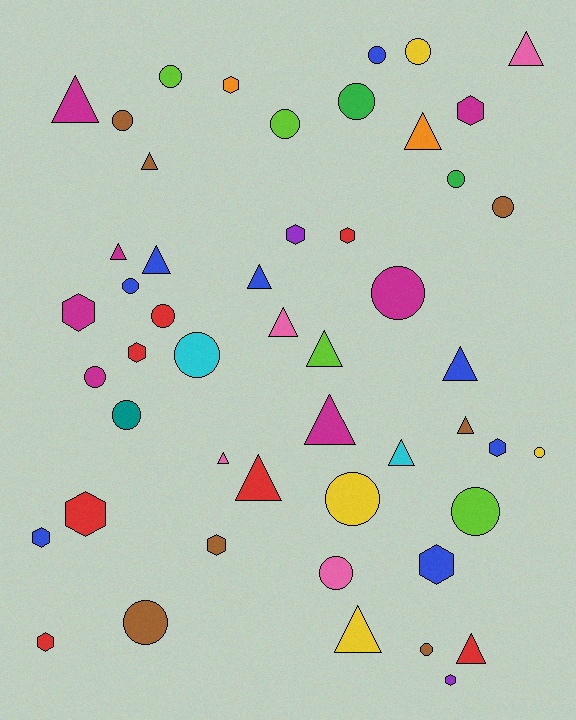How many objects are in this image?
There are 50 objects.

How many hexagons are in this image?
There are 13 hexagons.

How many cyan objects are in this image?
There are 2 cyan objects.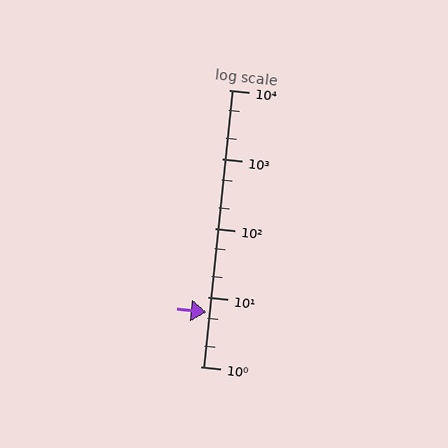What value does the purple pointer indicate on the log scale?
The pointer indicates approximately 6.1.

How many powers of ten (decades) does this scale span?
The scale spans 4 decades, from 1 to 10000.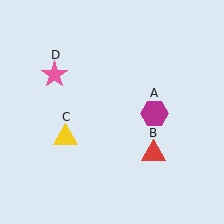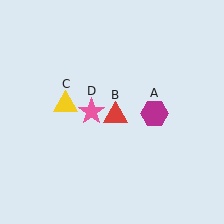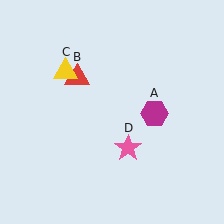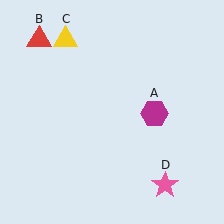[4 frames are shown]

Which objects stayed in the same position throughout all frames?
Magenta hexagon (object A) remained stationary.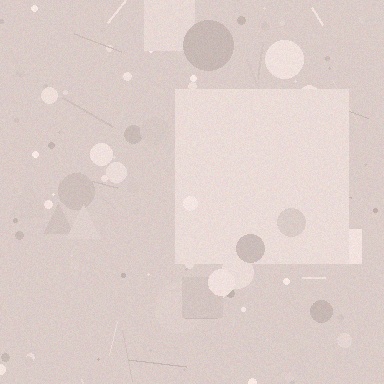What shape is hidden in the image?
A square is hidden in the image.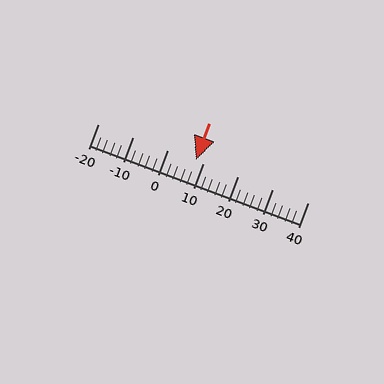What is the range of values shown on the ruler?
The ruler shows values from -20 to 40.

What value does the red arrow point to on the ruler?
The red arrow points to approximately 8.